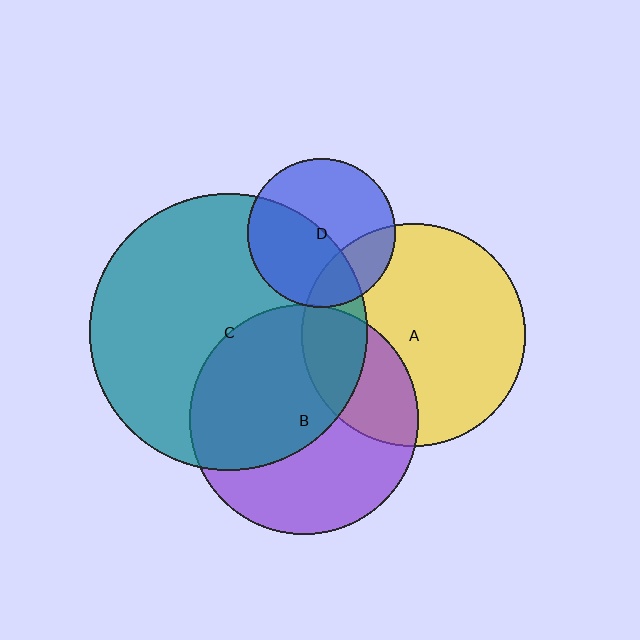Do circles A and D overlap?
Yes.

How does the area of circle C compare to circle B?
Approximately 1.5 times.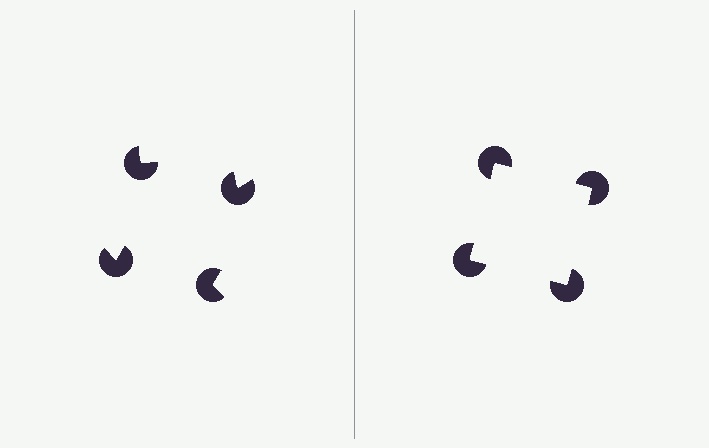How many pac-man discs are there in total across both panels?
8 — 4 on each side.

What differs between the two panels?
The pac-man discs are positioned identically on both sides; only the wedge orientations differ. On the right they align to a square; on the left they are misaligned.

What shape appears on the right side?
An illusory square.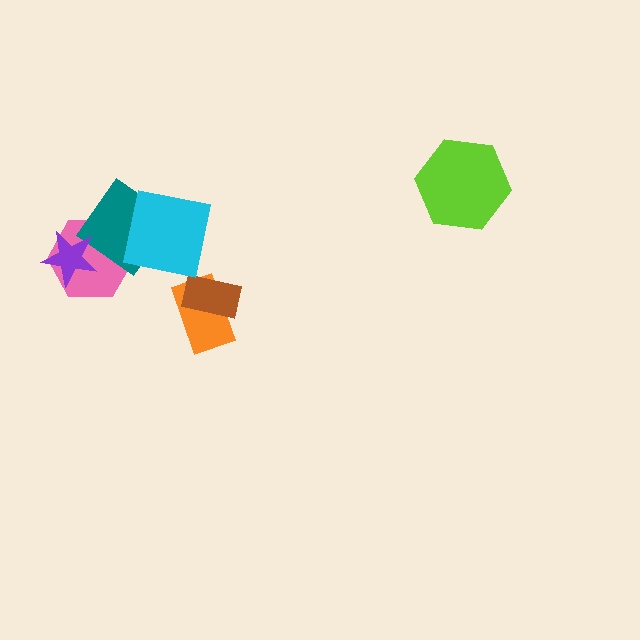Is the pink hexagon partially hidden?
Yes, it is partially covered by another shape.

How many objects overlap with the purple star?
2 objects overlap with the purple star.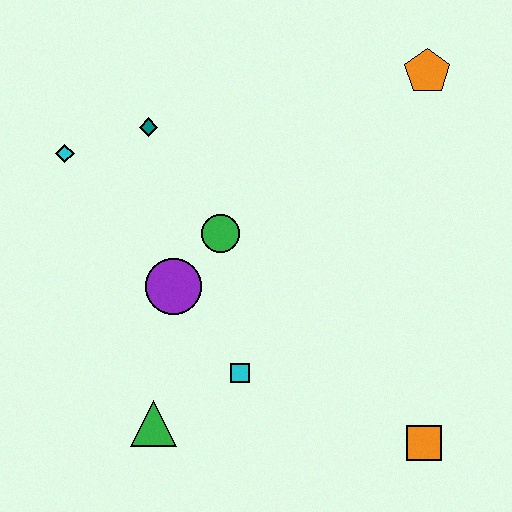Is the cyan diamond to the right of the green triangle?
No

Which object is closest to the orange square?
The cyan square is closest to the orange square.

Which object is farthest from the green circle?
The orange square is farthest from the green circle.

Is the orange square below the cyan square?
Yes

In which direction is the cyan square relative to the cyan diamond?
The cyan square is below the cyan diamond.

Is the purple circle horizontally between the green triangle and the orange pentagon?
Yes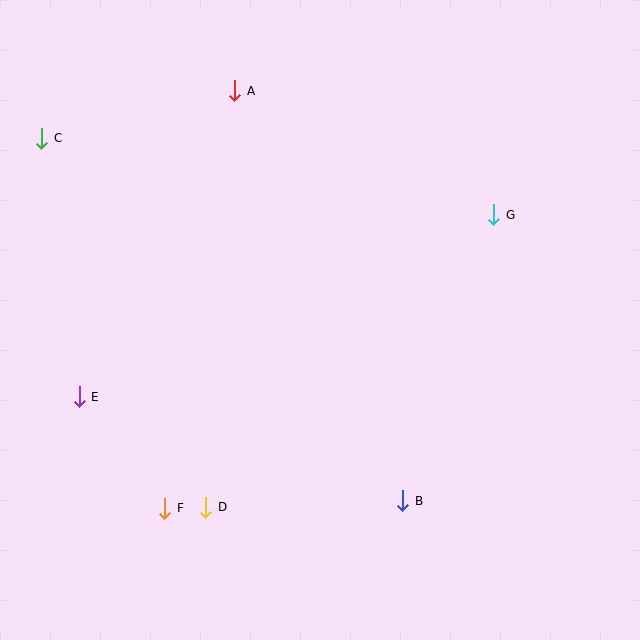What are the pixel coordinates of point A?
Point A is at (235, 91).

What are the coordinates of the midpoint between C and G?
The midpoint between C and G is at (268, 176).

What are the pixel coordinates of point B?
Point B is at (403, 501).